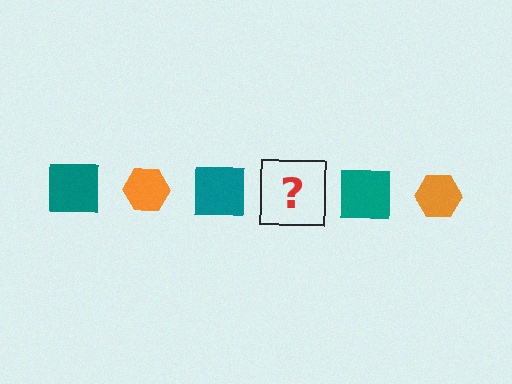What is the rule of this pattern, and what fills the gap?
The rule is that the pattern alternates between teal square and orange hexagon. The gap should be filled with an orange hexagon.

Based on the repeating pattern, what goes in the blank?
The blank should be an orange hexagon.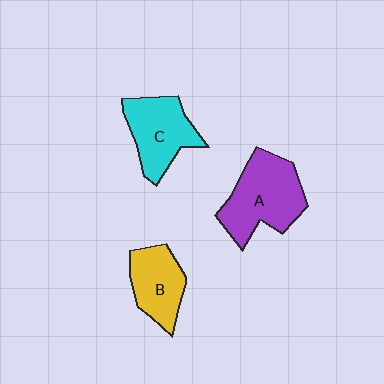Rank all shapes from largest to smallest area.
From largest to smallest: A (purple), C (cyan), B (yellow).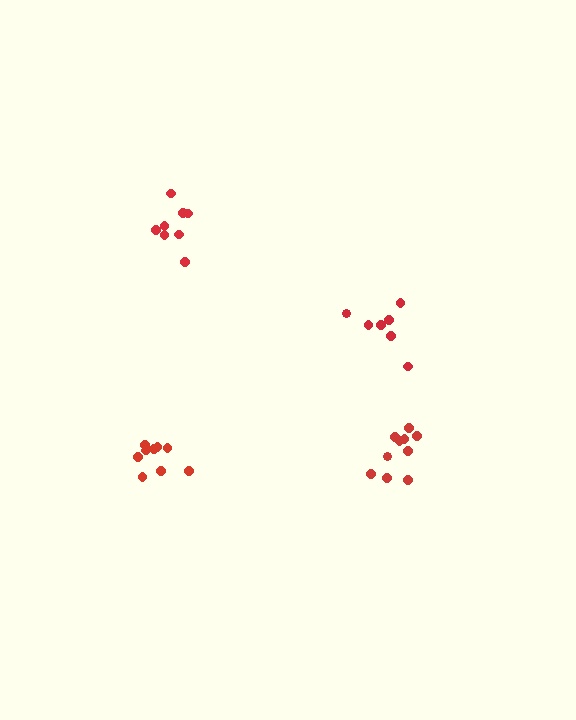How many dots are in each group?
Group 1: 8 dots, Group 2: 9 dots, Group 3: 10 dots, Group 4: 7 dots (34 total).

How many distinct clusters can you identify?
There are 4 distinct clusters.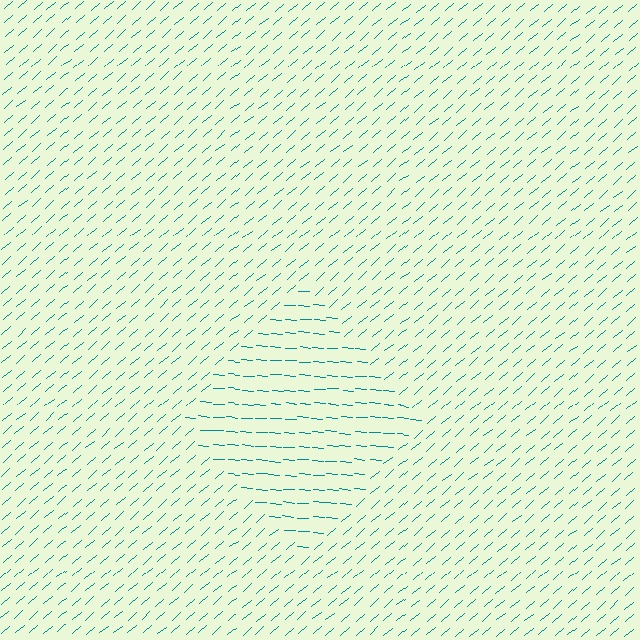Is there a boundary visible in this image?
Yes, there is a texture boundary formed by a change in line orientation.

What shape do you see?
I see a diamond.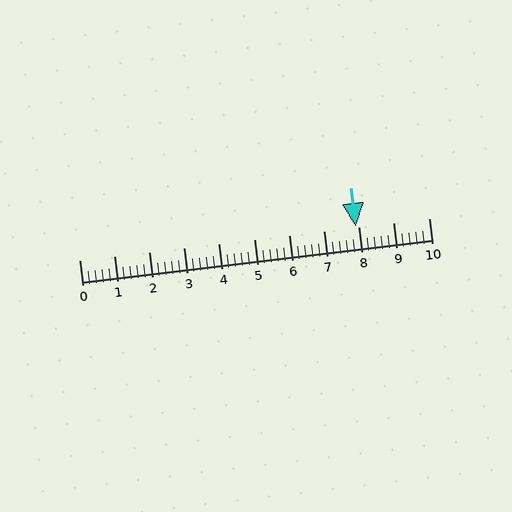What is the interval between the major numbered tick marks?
The major tick marks are spaced 1 units apart.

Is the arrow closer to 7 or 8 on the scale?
The arrow is closer to 8.